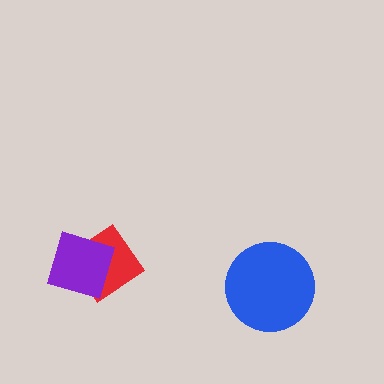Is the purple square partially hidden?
No, no other shape covers it.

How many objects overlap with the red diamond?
1 object overlaps with the red diamond.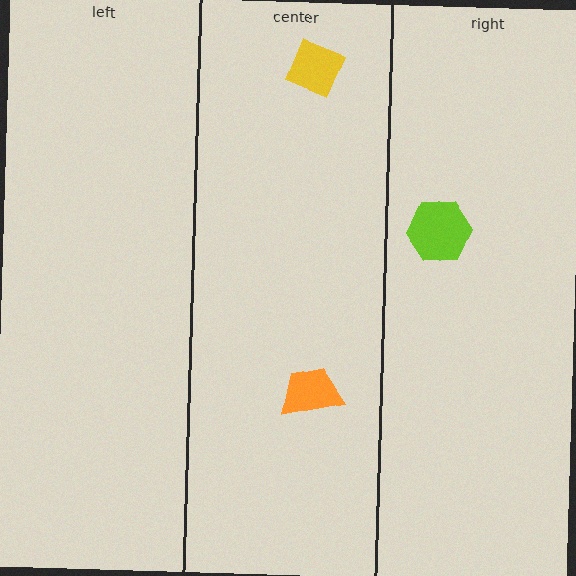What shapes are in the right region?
The lime hexagon.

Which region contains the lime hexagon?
The right region.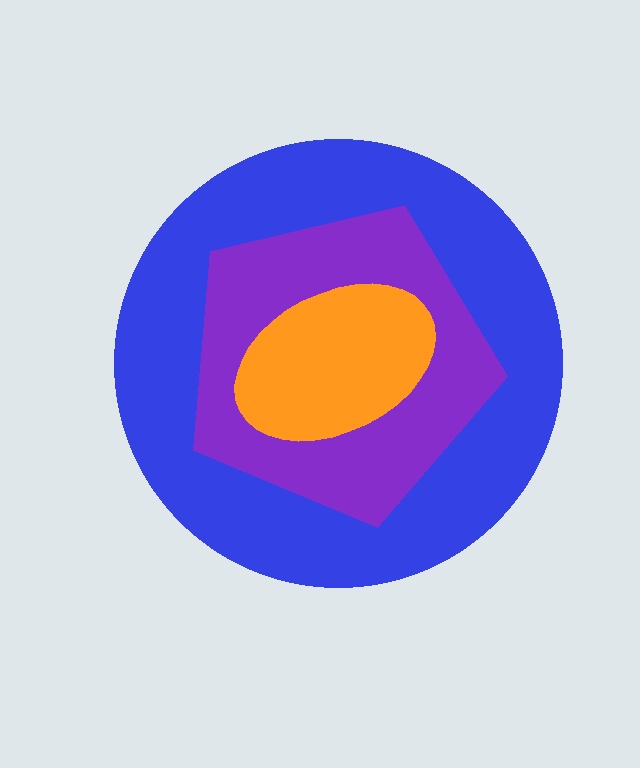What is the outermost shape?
The blue circle.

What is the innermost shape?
The orange ellipse.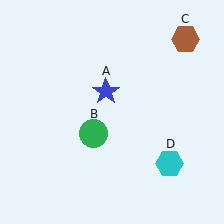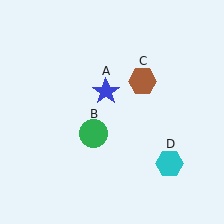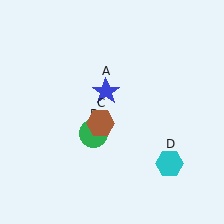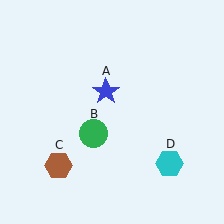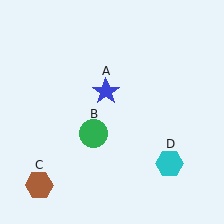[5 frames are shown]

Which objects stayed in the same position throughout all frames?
Blue star (object A) and green circle (object B) and cyan hexagon (object D) remained stationary.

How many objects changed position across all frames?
1 object changed position: brown hexagon (object C).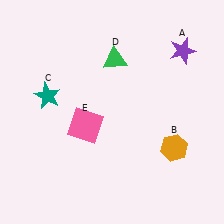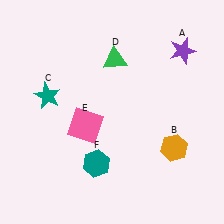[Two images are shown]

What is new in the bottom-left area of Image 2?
A teal hexagon (F) was added in the bottom-left area of Image 2.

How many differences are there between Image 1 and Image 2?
There is 1 difference between the two images.